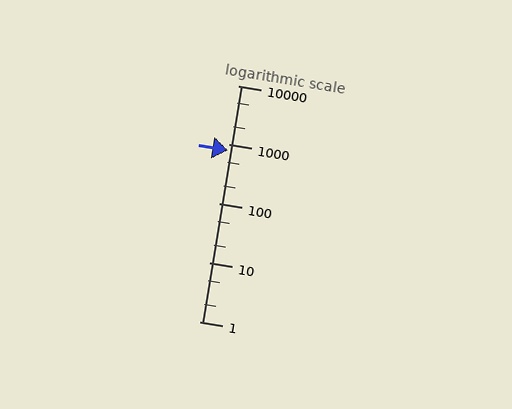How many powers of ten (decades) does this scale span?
The scale spans 4 decades, from 1 to 10000.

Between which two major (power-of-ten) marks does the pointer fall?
The pointer is between 100 and 1000.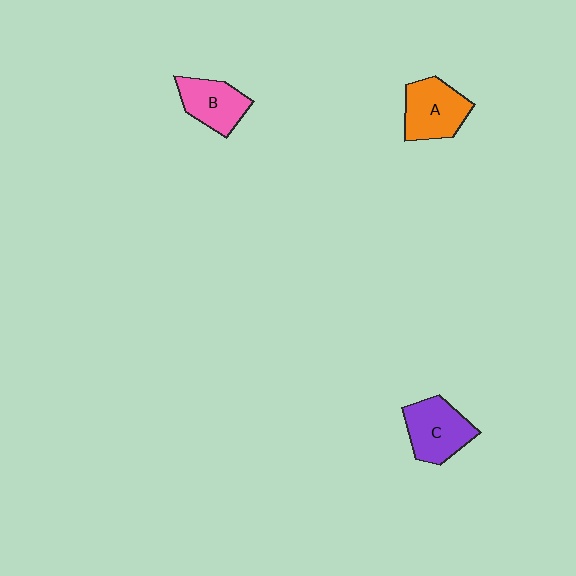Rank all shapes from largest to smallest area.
From largest to smallest: C (purple), A (orange), B (pink).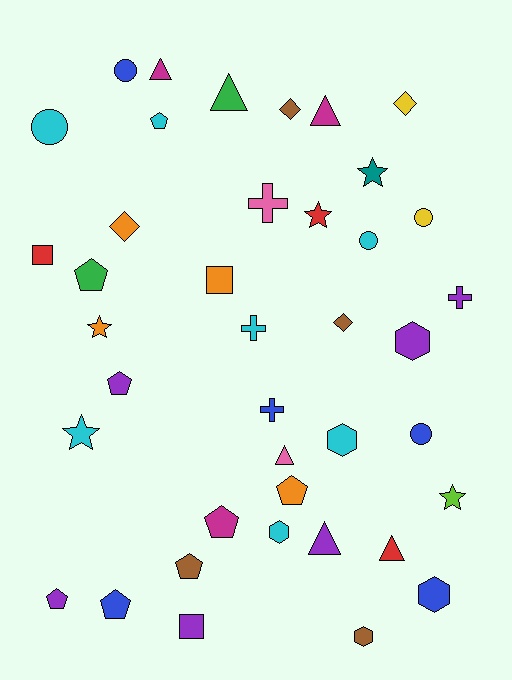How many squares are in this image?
There are 3 squares.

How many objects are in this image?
There are 40 objects.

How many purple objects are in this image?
There are 6 purple objects.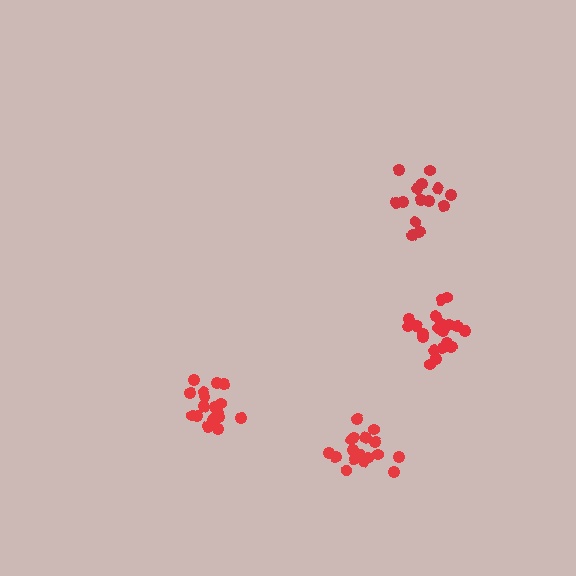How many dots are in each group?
Group 1: 18 dots, Group 2: 20 dots, Group 3: 14 dots, Group 4: 17 dots (69 total).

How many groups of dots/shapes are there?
There are 4 groups.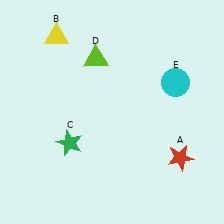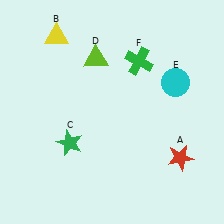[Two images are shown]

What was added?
A green cross (F) was added in Image 2.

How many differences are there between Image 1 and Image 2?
There is 1 difference between the two images.